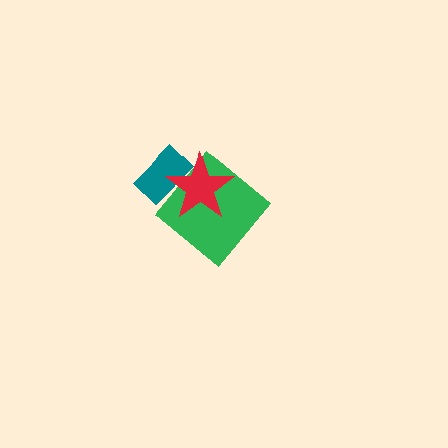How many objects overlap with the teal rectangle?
2 objects overlap with the teal rectangle.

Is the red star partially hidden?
No, no other shape covers it.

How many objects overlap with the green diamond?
2 objects overlap with the green diamond.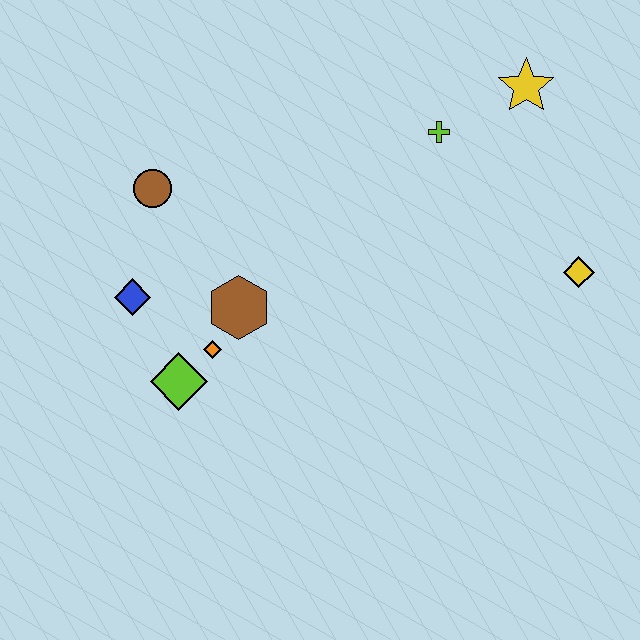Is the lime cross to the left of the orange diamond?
No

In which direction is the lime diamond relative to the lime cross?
The lime diamond is to the left of the lime cross.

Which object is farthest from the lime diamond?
The yellow star is farthest from the lime diamond.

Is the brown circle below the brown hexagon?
No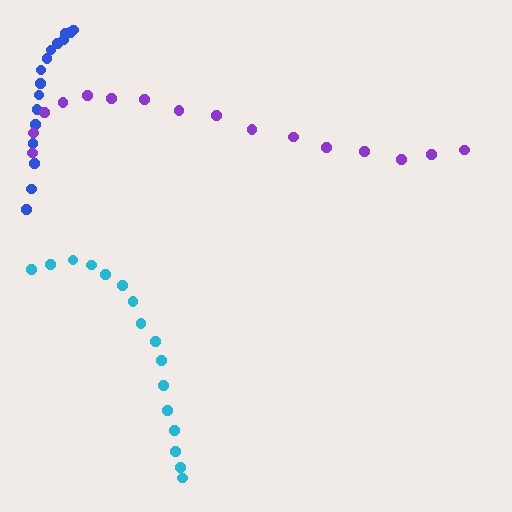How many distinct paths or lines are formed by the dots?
There are 3 distinct paths.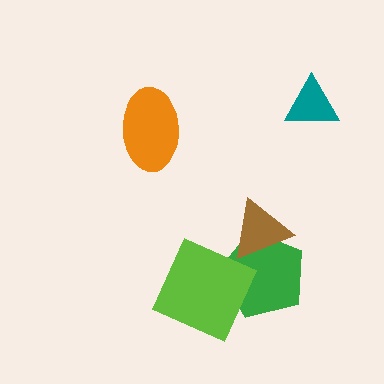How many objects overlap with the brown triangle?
1 object overlaps with the brown triangle.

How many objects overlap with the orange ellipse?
0 objects overlap with the orange ellipse.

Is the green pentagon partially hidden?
Yes, it is partially covered by another shape.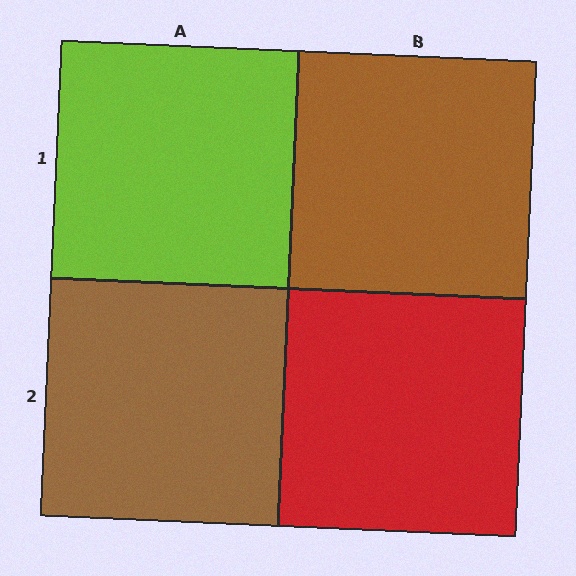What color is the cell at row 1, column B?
Brown.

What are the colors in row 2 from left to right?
Brown, red.